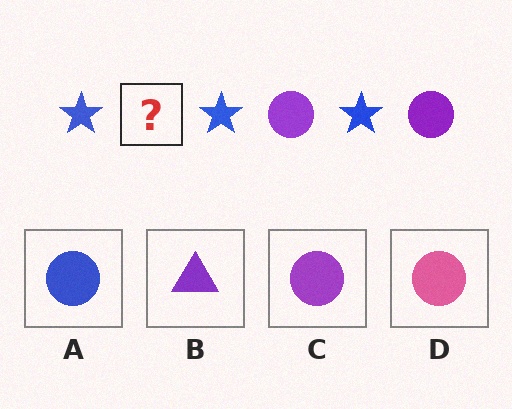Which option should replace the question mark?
Option C.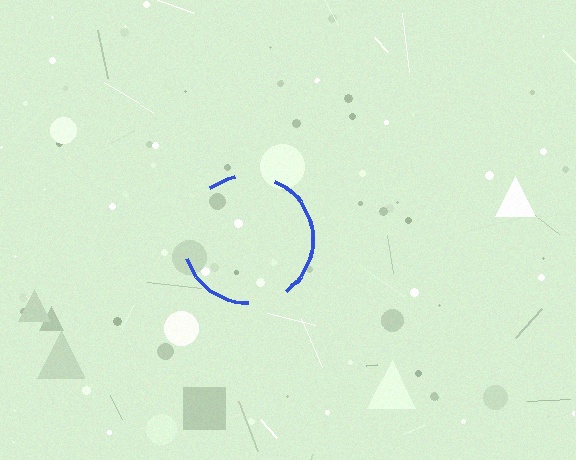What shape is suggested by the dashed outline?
The dashed outline suggests a circle.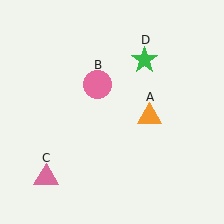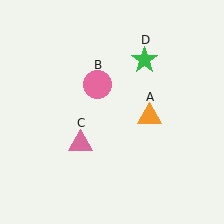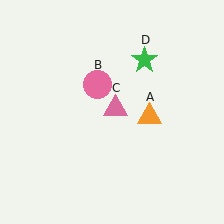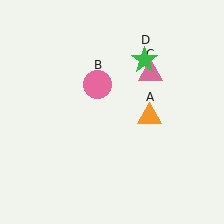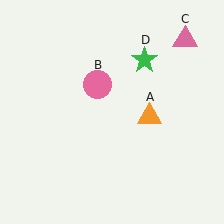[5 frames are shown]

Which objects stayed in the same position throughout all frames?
Orange triangle (object A) and pink circle (object B) and green star (object D) remained stationary.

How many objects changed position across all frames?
1 object changed position: pink triangle (object C).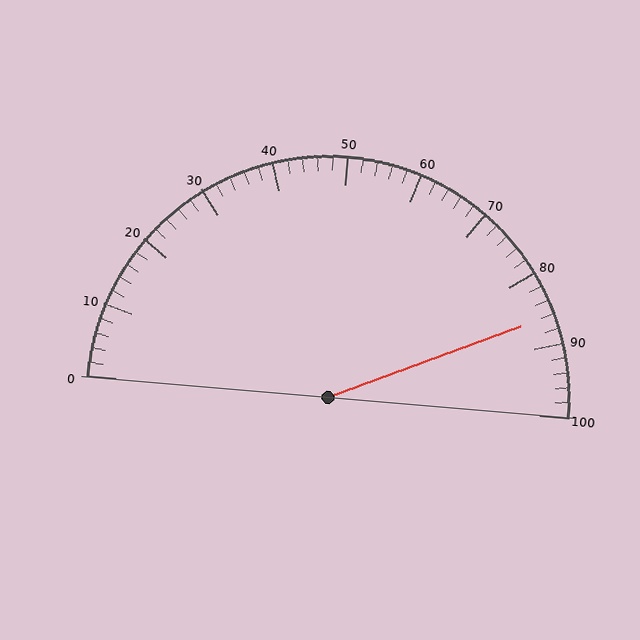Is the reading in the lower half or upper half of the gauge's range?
The reading is in the upper half of the range (0 to 100).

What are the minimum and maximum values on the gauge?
The gauge ranges from 0 to 100.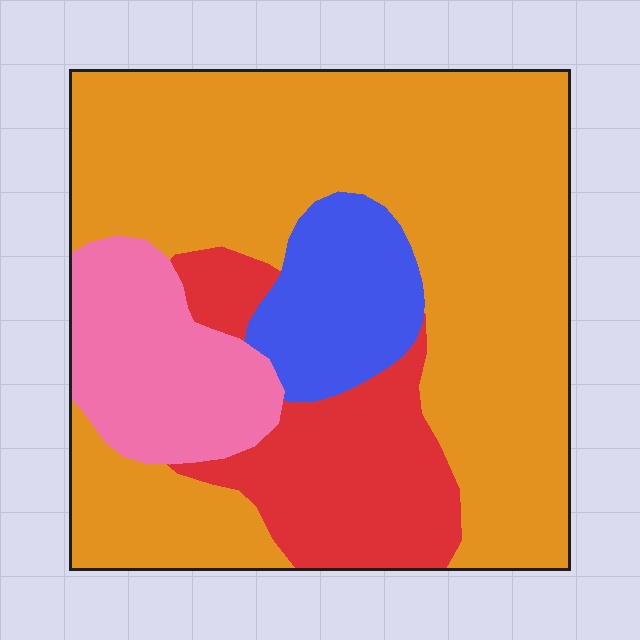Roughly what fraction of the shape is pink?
Pink covers about 15% of the shape.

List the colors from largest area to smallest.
From largest to smallest: orange, red, pink, blue.